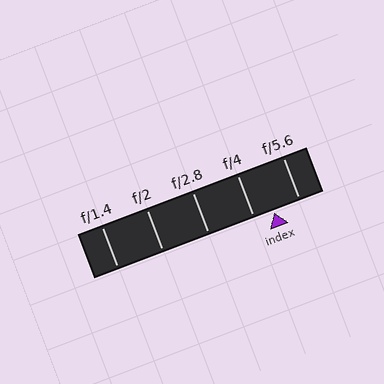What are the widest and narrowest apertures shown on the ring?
The widest aperture shown is f/1.4 and the narrowest is f/5.6.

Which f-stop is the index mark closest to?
The index mark is closest to f/4.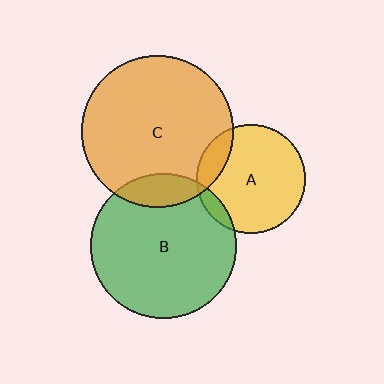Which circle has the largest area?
Circle C (orange).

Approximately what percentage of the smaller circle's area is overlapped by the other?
Approximately 15%.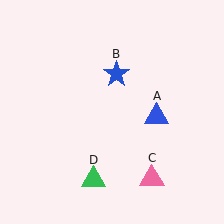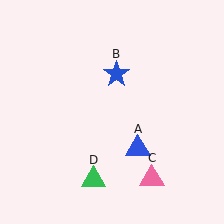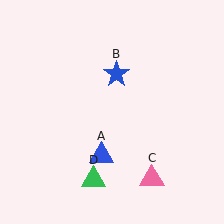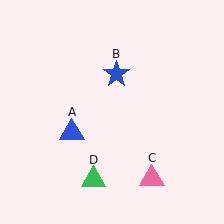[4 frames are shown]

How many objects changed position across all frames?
1 object changed position: blue triangle (object A).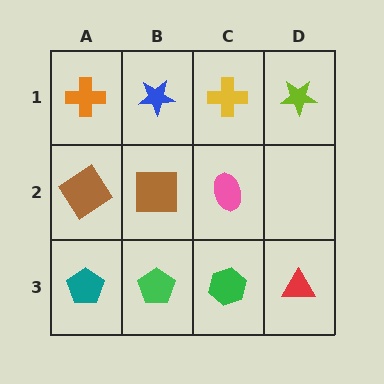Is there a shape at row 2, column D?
No, that cell is empty.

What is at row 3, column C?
A green hexagon.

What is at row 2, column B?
A brown square.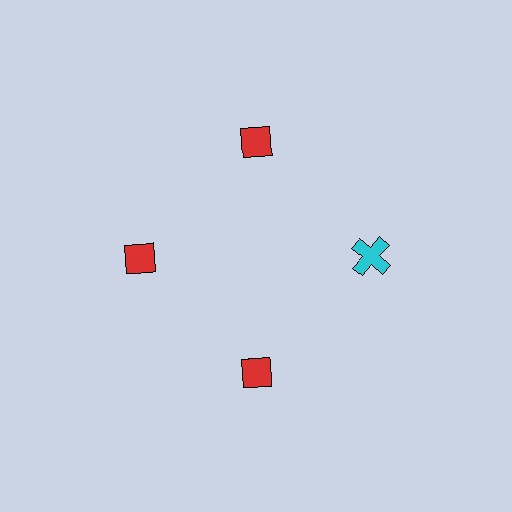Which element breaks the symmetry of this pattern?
The cyan cross at roughly the 3 o'clock position breaks the symmetry. All other shapes are red diamonds.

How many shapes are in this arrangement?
There are 4 shapes arranged in a ring pattern.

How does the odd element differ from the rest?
It differs in both color (cyan instead of red) and shape (cross instead of diamond).